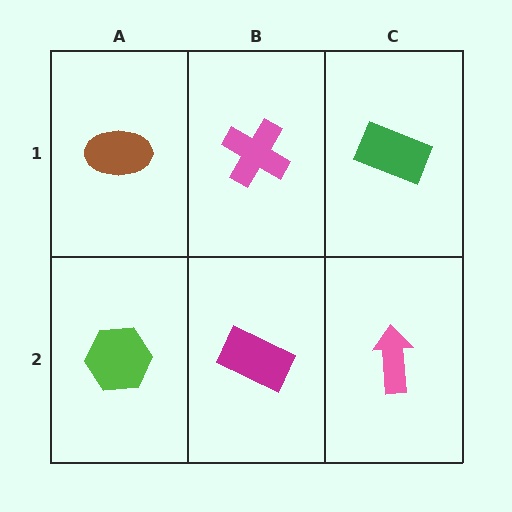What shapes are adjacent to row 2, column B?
A pink cross (row 1, column B), a lime hexagon (row 2, column A), a pink arrow (row 2, column C).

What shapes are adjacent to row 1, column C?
A pink arrow (row 2, column C), a pink cross (row 1, column B).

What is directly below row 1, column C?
A pink arrow.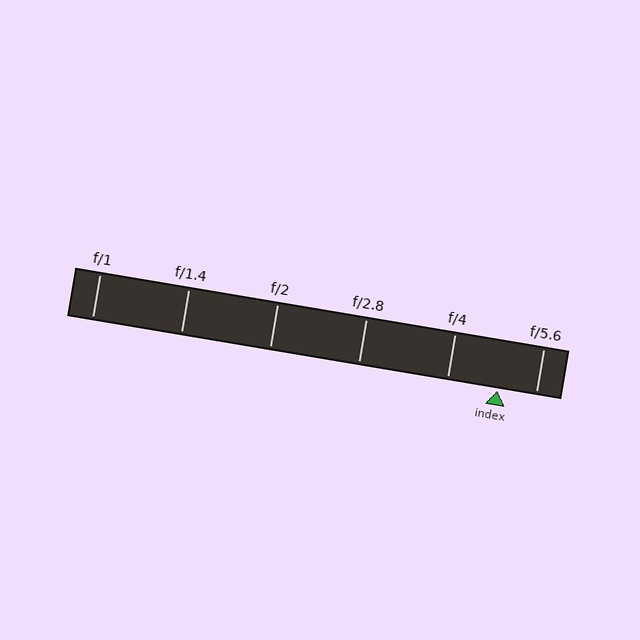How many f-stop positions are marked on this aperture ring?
There are 6 f-stop positions marked.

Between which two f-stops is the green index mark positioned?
The index mark is between f/4 and f/5.6.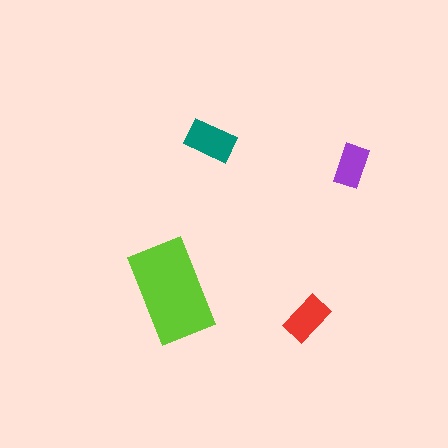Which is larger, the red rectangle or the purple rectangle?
The red one.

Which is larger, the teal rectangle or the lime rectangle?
The lime one.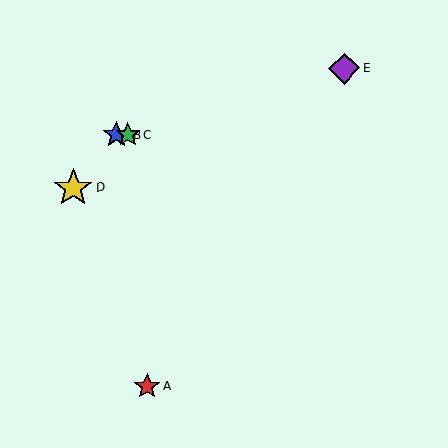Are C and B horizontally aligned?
Yes, both are at y≈135.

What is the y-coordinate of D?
Object D is at y≈188.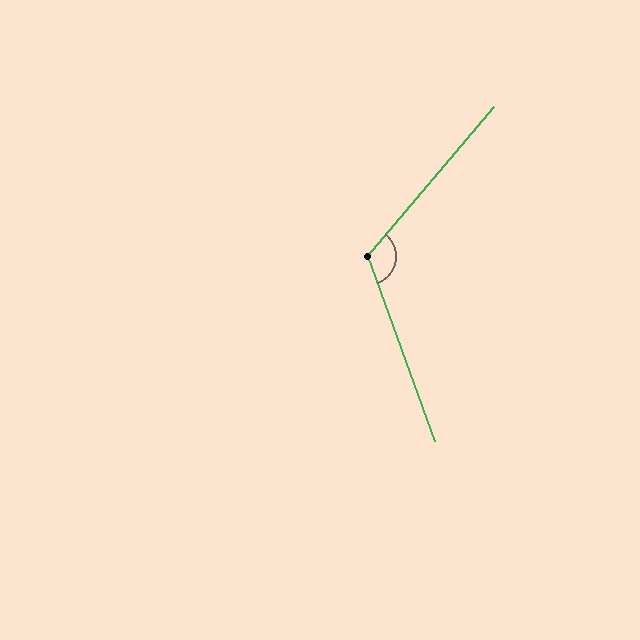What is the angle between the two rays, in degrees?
Approximately 120 degrees.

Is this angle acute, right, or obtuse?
It is obtuse.